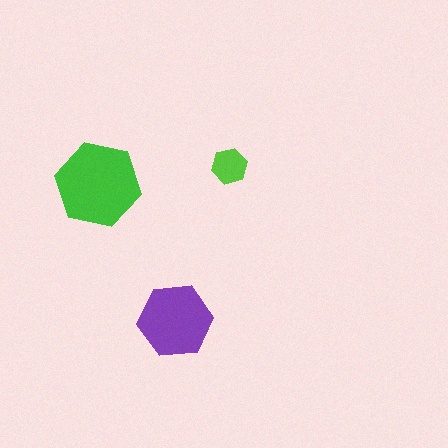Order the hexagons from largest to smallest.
the green one, the purple one, the lime one.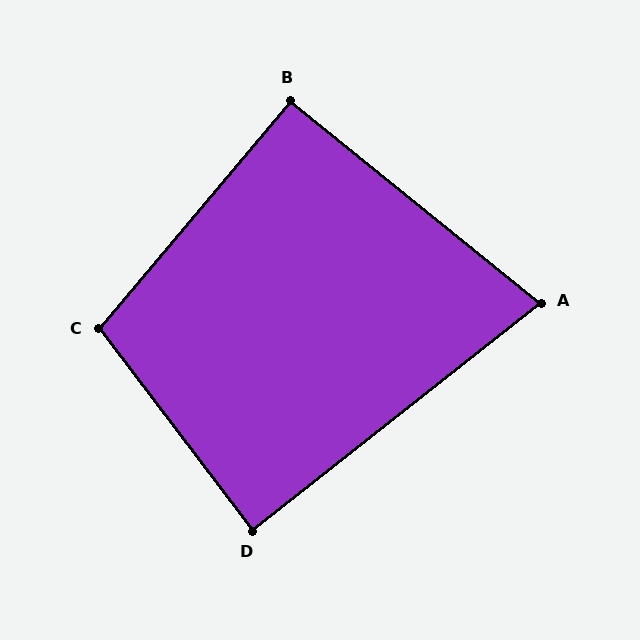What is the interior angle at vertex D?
Approximately 89 degrees (approximately right).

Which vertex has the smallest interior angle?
A, at approximately 77 degrees.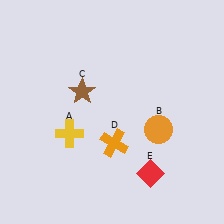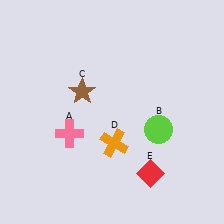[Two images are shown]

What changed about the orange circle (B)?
In Image 1, B is orange. In Image 2, it changed to lime.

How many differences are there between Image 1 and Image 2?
There are 2 differences between the two images.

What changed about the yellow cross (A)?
In Image 1, A is yellow. In Image 2, it changed to pink.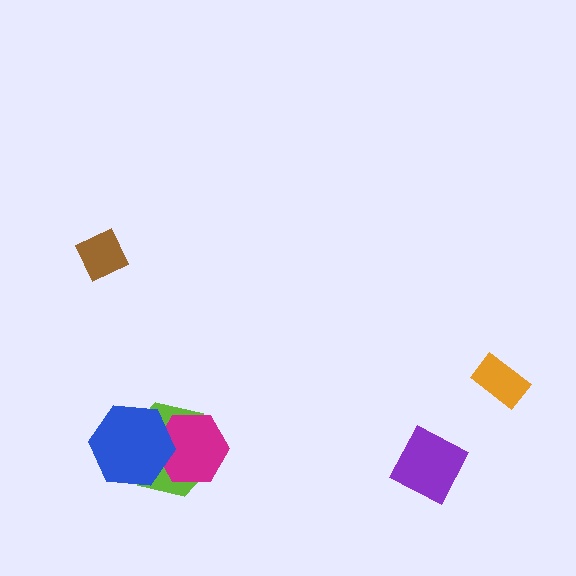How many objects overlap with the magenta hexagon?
2 objects overlap with the magenta hexagon.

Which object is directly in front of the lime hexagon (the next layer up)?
The magenta hexagon is directly in front of the lime hexagon.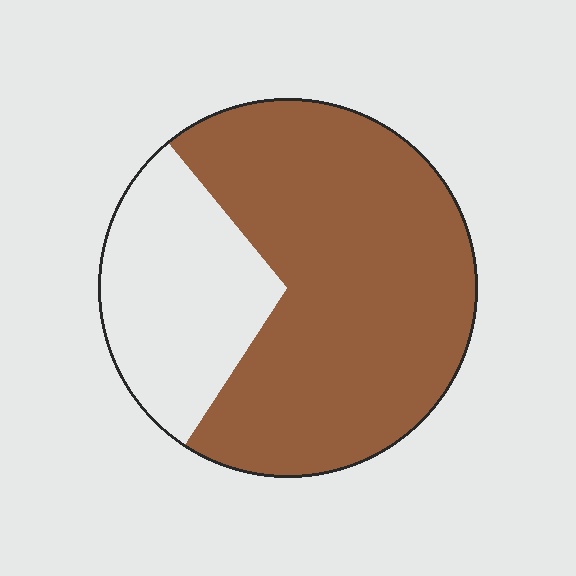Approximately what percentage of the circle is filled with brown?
Approximately 70%.